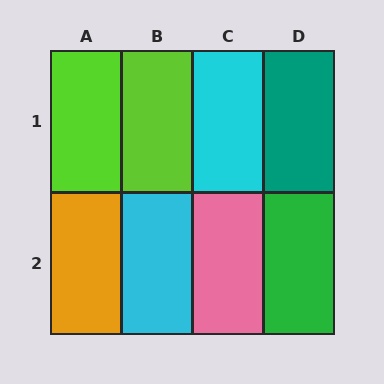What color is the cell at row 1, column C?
Cyan.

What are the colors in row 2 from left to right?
Orange, cyan, pink, green.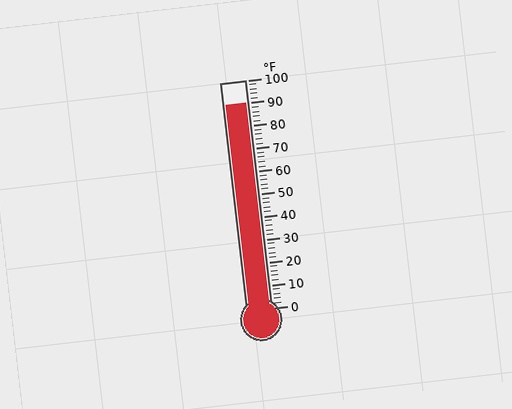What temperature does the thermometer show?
The thermometer shows approximately 90°F.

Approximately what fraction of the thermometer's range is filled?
The thermometer is filled to approximately 90% of its range.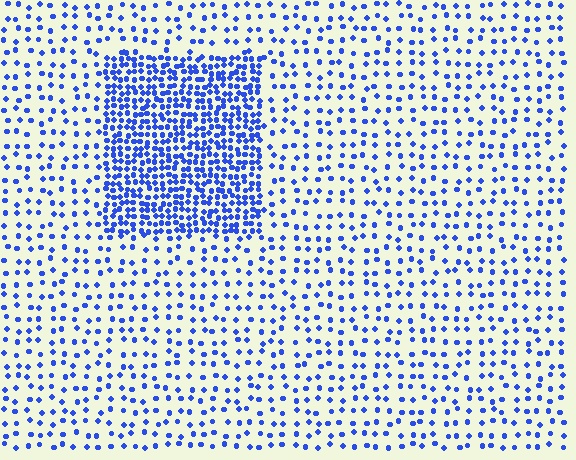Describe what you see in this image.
The image contains small blue elements arranged at two different densities. A rectangle-shaped region is visible where the elements are more densely packed than the surrounding area.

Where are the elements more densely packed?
The elements are more densely packed inside the rectangle boundary.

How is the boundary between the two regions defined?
The boundary is defined by a change in element density (approximately 2.8x ratio). All elements are the same color, size, and shape.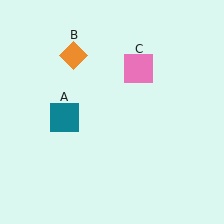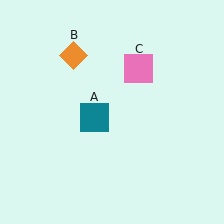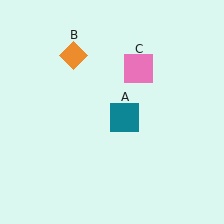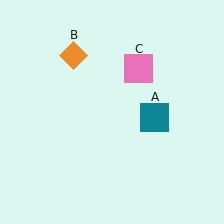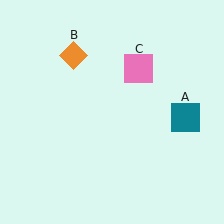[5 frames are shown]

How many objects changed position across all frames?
1 object changed position: teal square (object A).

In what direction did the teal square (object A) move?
The teal square (object A) moved right.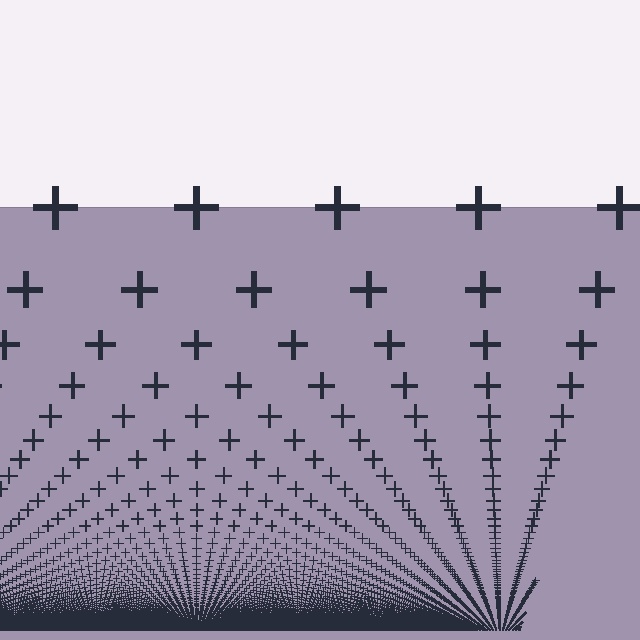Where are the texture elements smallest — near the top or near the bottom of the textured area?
Near the bottom.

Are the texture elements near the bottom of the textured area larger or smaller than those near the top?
Smaller. The gradient is inverted — elements near the bottom are smaller and denser.